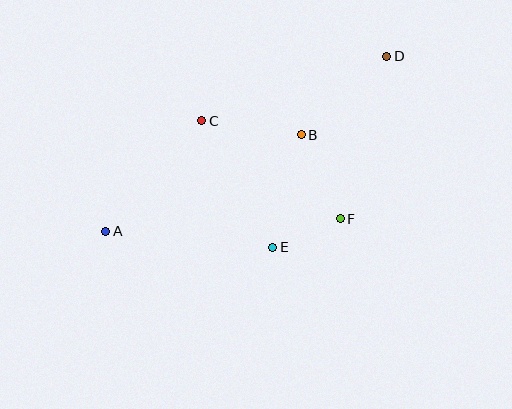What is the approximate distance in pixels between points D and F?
The distance between D and F is approximately 169 pixels.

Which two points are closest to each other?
Points E and F are closest to each other.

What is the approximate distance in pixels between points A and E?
The distance between A and E is approximately 167 pixels.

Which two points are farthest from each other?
Points A and D are farthest from each other.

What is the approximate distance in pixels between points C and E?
The distance between C and E is approximately 145 pixels.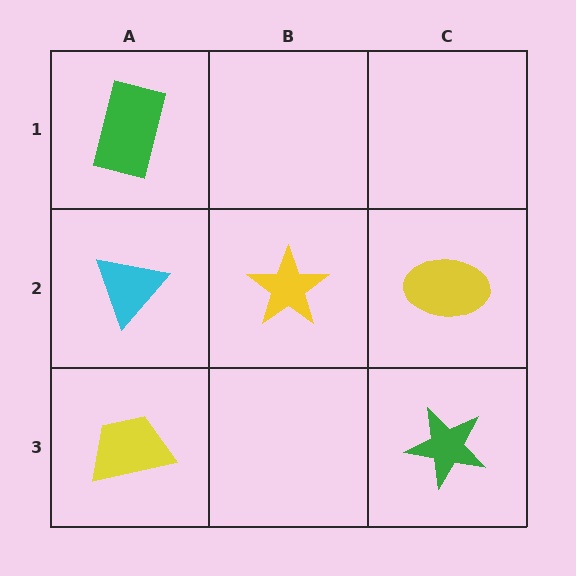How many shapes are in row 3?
2 shapes.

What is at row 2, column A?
A cyan triangle.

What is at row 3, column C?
A green star.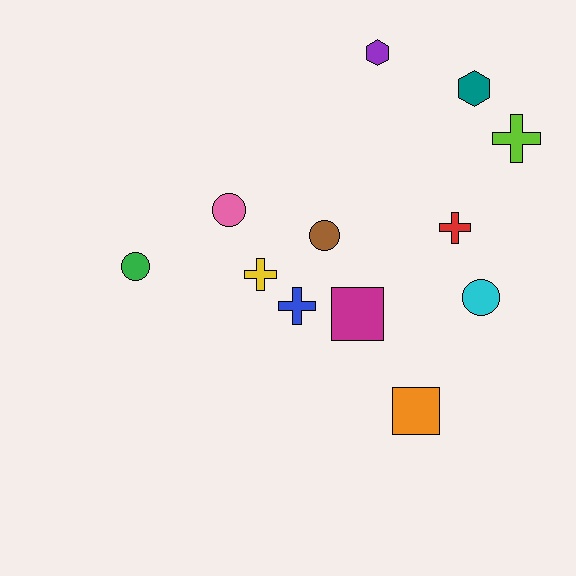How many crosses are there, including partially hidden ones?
There are 4 crosses.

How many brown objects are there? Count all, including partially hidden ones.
There is 1 brown object.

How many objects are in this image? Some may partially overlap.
There are 12 objects.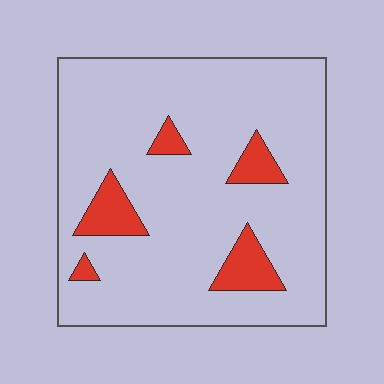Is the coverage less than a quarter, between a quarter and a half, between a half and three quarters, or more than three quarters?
Less than a quarter.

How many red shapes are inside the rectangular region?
5.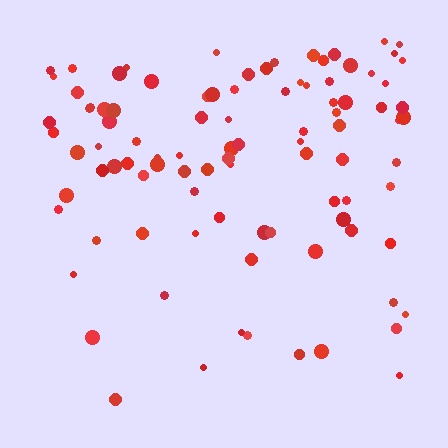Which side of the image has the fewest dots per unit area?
The bottom.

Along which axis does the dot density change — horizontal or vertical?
Vertical.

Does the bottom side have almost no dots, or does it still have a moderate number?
Still a moderate number, just noticeably fewer than the top.